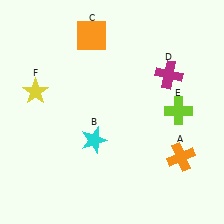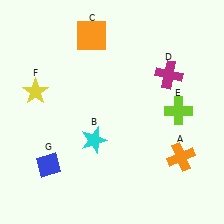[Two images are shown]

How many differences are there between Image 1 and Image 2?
There is 1 difference between the two images.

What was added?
A blue diamond (G) was added in Image 2.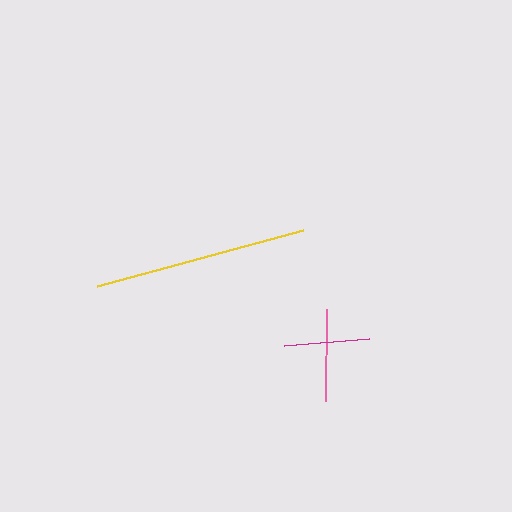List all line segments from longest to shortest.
From longest to shortest: yellow, pink, magenta.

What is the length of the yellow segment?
The yellow segment is approximately 213 pixels long.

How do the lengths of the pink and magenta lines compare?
The pink and magenta lines are approximately the same length.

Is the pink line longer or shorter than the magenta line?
The pink line is longer than the magenta line.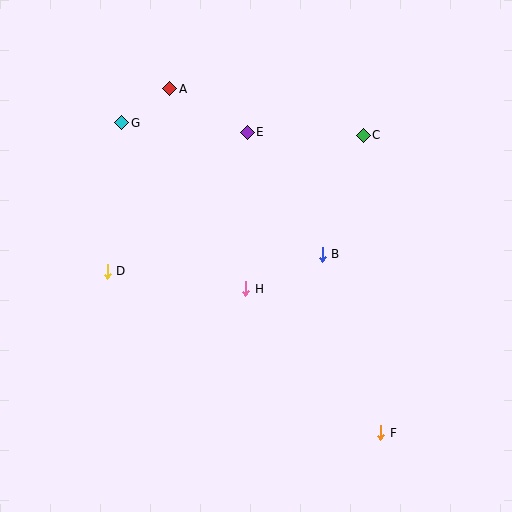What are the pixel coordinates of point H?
Point H is at (246, 289).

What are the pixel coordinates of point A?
Point A is at (170, 89).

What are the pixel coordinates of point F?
Point F is at (381, 433).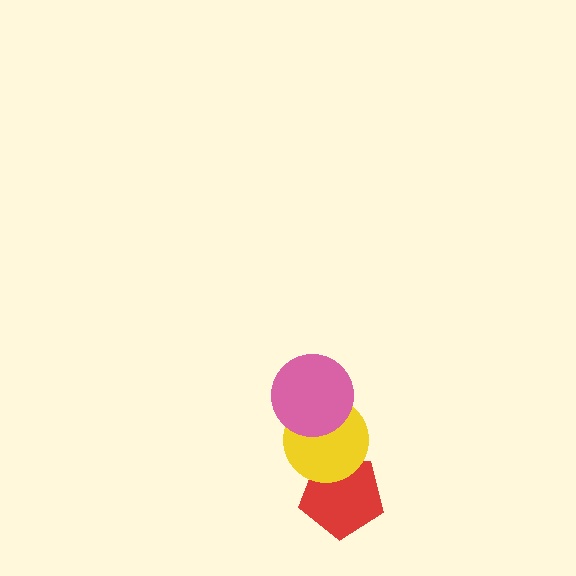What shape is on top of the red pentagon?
The yellow circle is on top of the red pentagon.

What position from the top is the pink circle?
The pink circle is 1st from the top.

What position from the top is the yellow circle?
The yellow circle is 2nd from the top.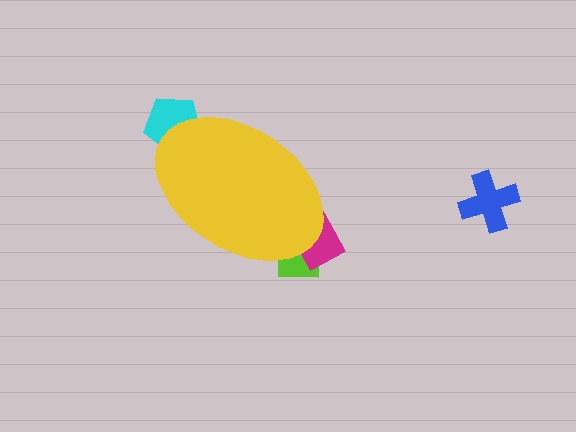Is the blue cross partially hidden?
No, the blue cross is fully visible.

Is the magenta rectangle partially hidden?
Yes, the magenta rectangle is partially hidden behind the yellow ellipse.